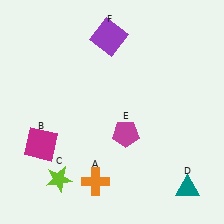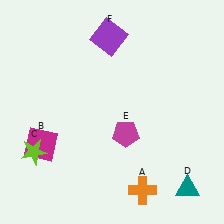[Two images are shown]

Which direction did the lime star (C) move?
The lime star (C) moved up.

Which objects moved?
The objects that moved are: the orange cross (A), the lime star (C).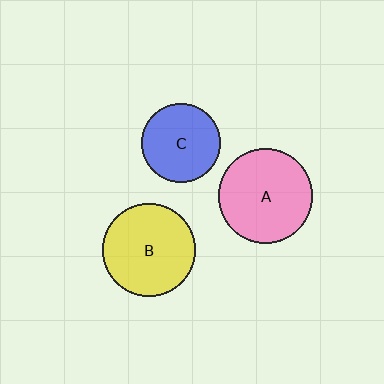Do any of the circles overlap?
No, none of the circles overlap.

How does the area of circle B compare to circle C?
Approximately 1.4 times.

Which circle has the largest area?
Circle A (pink).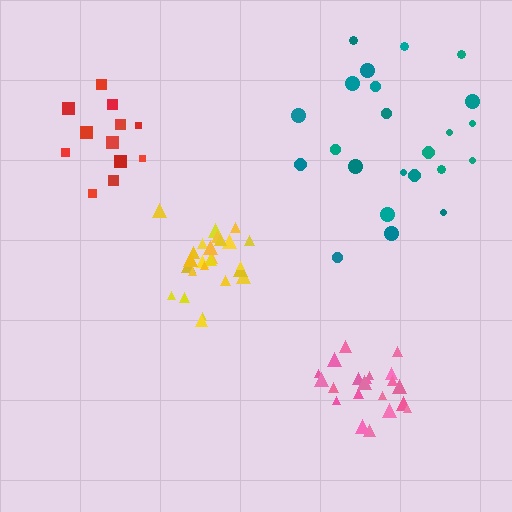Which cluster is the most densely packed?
Yellow.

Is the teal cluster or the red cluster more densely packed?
Red.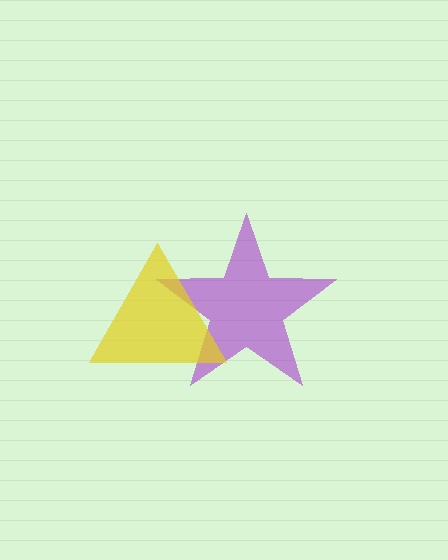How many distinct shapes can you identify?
There are 2 distinct shapes: a purple star, a yellow triangle.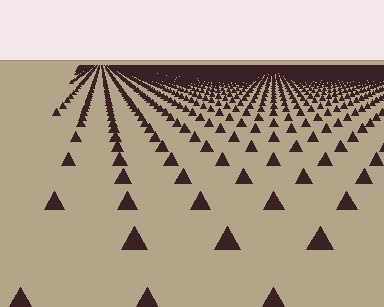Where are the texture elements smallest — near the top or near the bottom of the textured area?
Near the top.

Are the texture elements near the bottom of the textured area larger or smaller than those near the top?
Larger. Near the bottom, elements are closer to the viewer and appear at a bigger on-screen size.